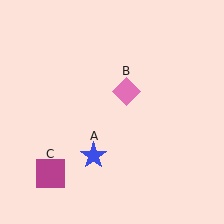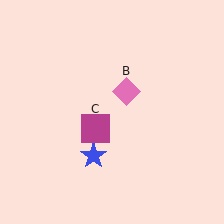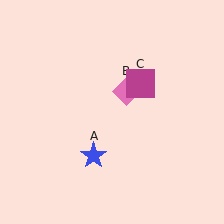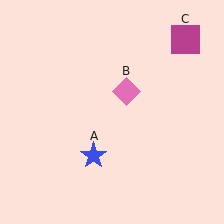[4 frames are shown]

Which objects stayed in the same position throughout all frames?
Blue star (object A) and pink diamond (object B) remained stationary.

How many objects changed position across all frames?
1 object changed position: magenta square (object C).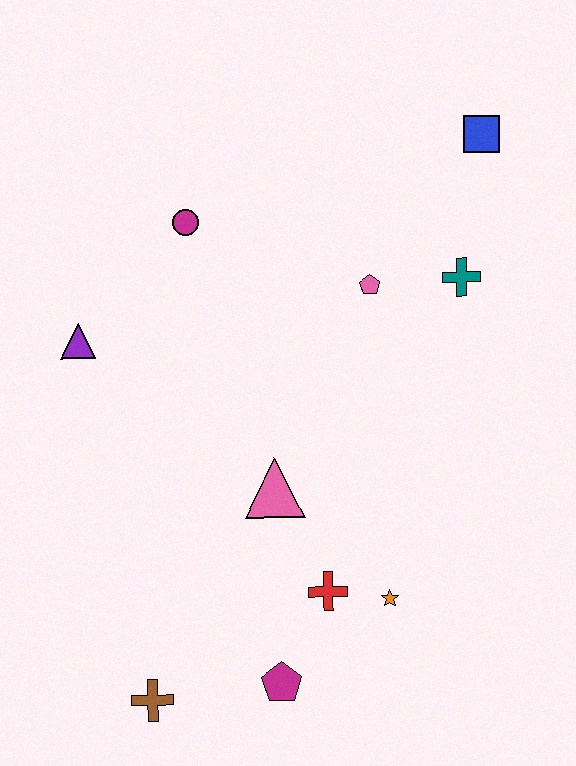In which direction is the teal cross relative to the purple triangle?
The teal cross is to the right of the purple triangle.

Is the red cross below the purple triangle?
Yes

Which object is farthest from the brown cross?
The blue square is farthest from the brown cross.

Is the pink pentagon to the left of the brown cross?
No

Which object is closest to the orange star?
The red cross is closest to the orange star.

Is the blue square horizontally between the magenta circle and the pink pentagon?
No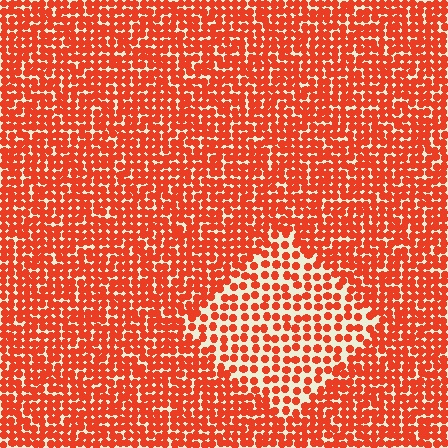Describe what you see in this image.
The image contains small red elements arranged at two different densities. A diamond-shaped region is visible where the elements are less densely packed than the surrounding area.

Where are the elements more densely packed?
The elements are more densely packed outside the diamond boundary.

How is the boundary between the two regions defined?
The boundary is defined by a change in element density (approximately 1.8x ratio). All elements are the same color, size, and shape.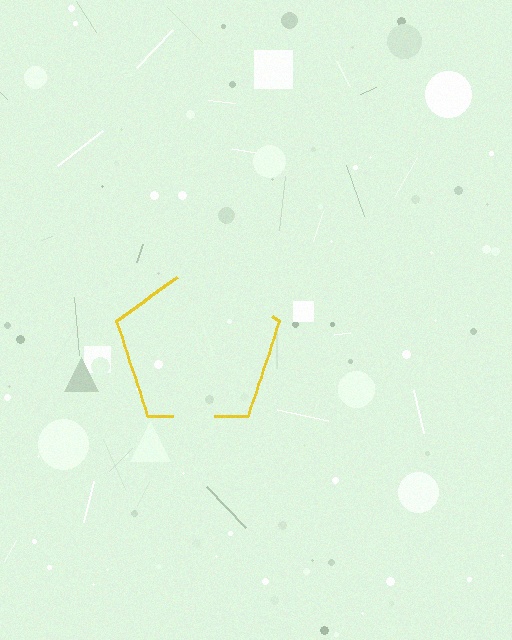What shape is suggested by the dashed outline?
The dashed outline suggests a pentagon.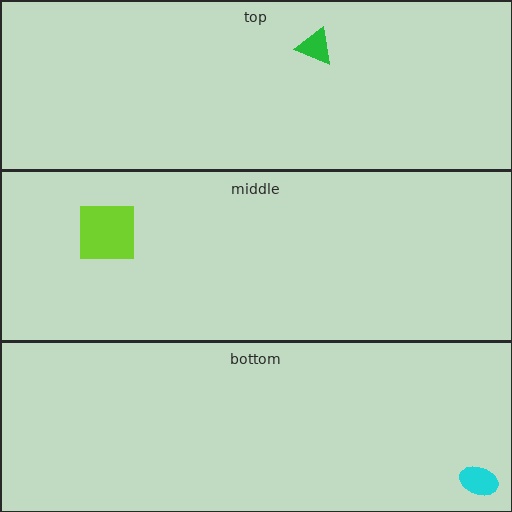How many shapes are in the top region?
1.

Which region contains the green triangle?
The top region.